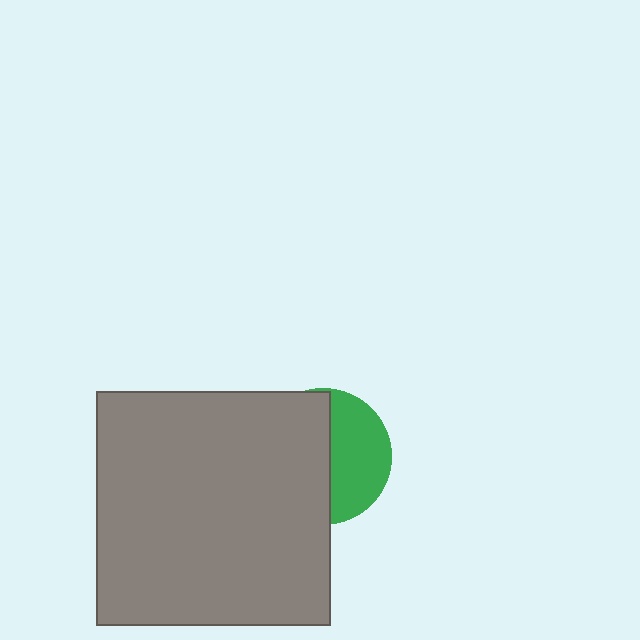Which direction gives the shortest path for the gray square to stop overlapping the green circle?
Moving left gives the shortest separation.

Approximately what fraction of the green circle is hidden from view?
Roughly 57% of the green circle is hidden behind the gray square.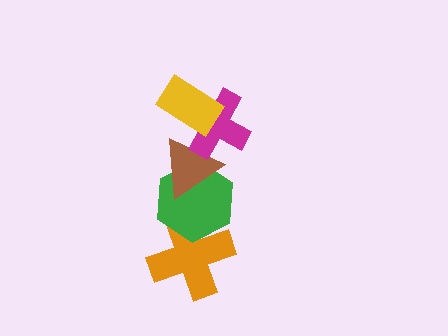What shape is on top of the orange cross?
The green hexagon is on top of the orange cross.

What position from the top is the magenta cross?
The magenta cross is 2nd from the top.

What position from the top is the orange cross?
The orange cross is 5th from the top.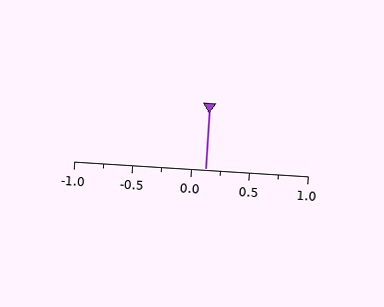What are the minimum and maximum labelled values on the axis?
The axis runs from -1.0 to 1.0.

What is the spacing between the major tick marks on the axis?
The major ticks are spaced 0.5 apart.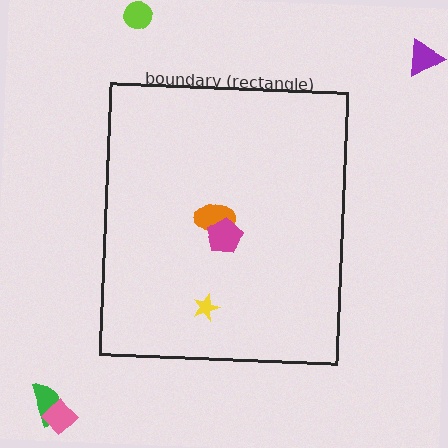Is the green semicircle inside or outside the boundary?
Outside.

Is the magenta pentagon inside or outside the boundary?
Inside.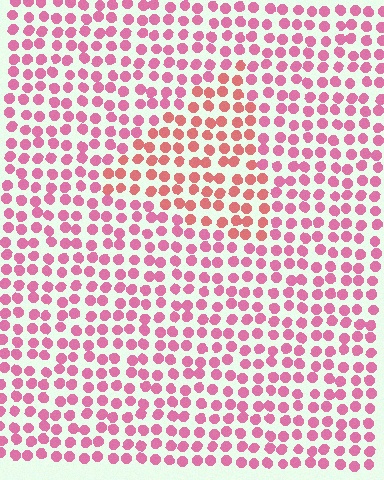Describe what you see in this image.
The image is filled with small pink elements in a uniform arrangement. A triangle-shaped region is visible where the elements are tinted to a slightly different hue, forming a subtle color boundary.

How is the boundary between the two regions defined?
The boundary is defined purely by a slight shift in hue (about 27 degrees). Spacing, size, and orientation are identical on both sides.